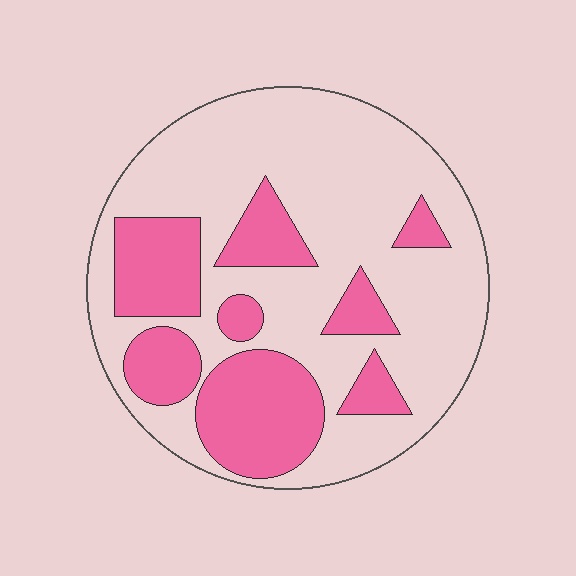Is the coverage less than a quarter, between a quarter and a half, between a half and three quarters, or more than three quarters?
Between a quarter and a half.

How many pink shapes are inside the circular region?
8.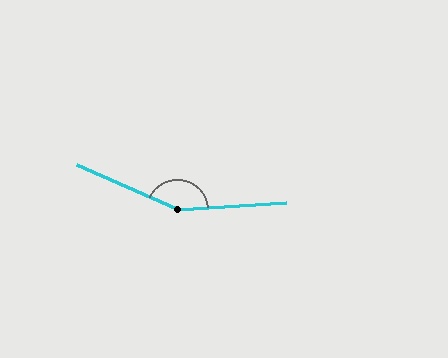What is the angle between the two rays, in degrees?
Approximately 152 degrees.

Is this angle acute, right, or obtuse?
It is obtuse.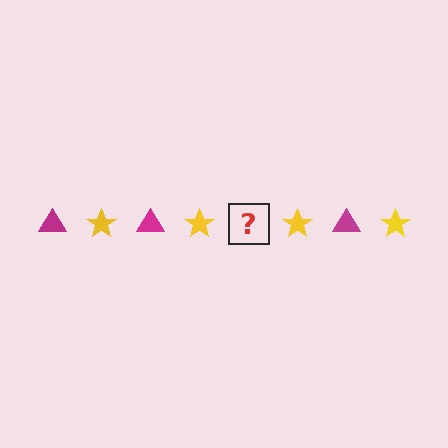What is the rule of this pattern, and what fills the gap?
The rule is that the pattern alternates between magenta triangle and yellow star. The gap should be filled with a magenta triangle.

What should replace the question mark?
The question mark should be replaced with a magenta triangle.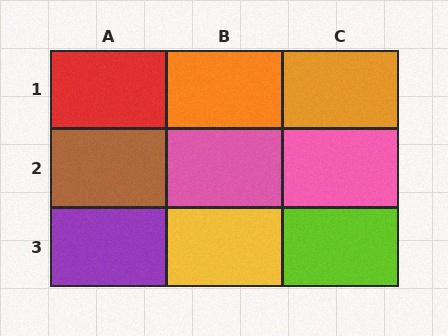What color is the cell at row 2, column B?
Pink.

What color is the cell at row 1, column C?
Orange.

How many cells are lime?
1 cell is lime.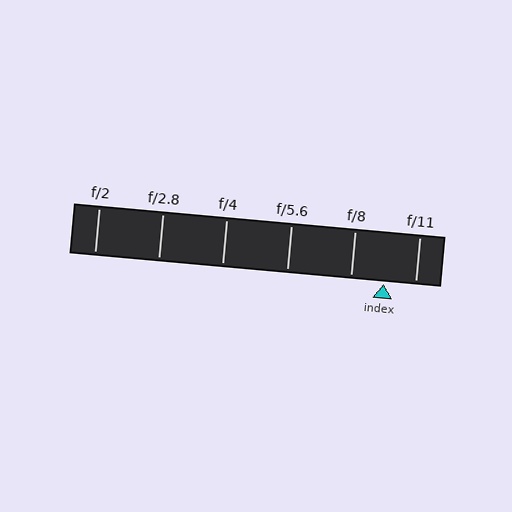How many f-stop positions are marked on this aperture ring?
There are 6 f-stop positions marked.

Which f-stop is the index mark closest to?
The index mark is closest to f/11.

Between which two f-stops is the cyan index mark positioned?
The index mark is between f/8 and f/11.